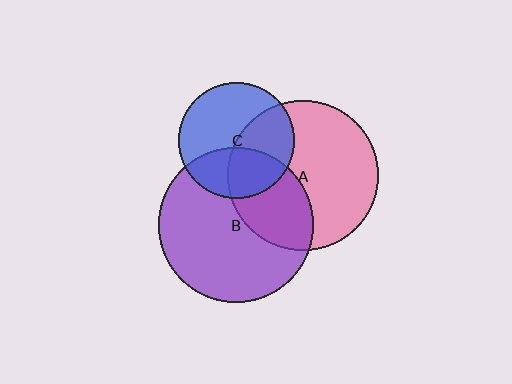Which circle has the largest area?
Circle B (purple).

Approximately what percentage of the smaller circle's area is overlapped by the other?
Approximately 40%.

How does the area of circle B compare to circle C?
Approximately 1.8 times.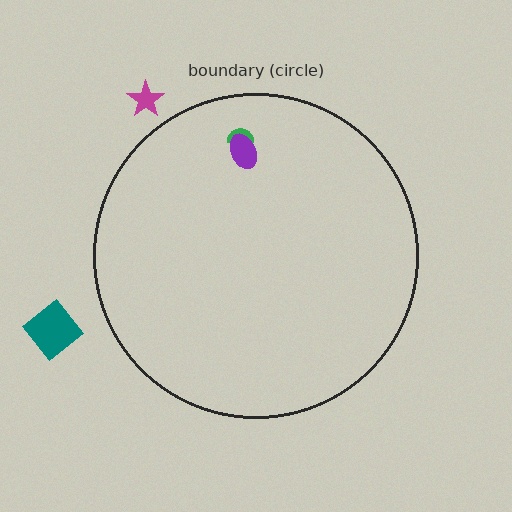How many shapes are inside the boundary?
2 inside, 2 outside.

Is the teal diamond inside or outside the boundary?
Outside.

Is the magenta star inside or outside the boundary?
Outside.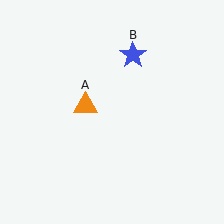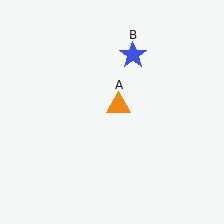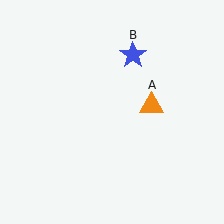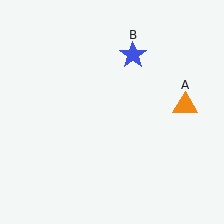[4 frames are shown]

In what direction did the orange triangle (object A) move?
The orange triangle (object A) moved right.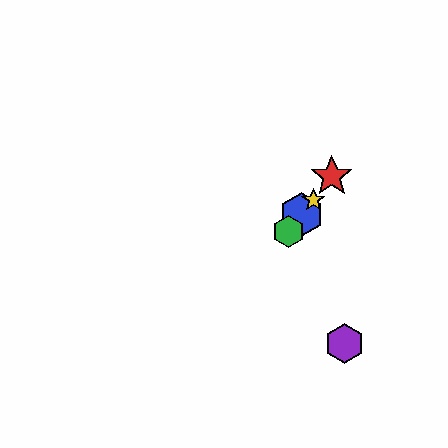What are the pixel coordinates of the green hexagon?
The green hexagon is at (289, 231).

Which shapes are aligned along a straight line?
The red star, the blue hexagon, the green hexagon, the yellow star are aligned along a straight line.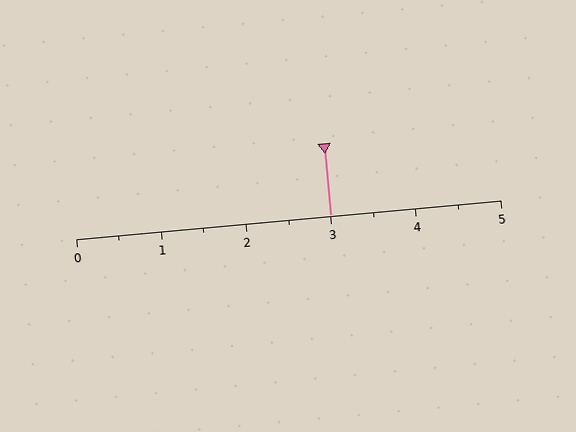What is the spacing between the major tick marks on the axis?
The major ticks are spaced 1 apart.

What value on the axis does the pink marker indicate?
The marker indicates approximately 3.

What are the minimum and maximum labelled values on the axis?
The axis runs from 0 to 5.